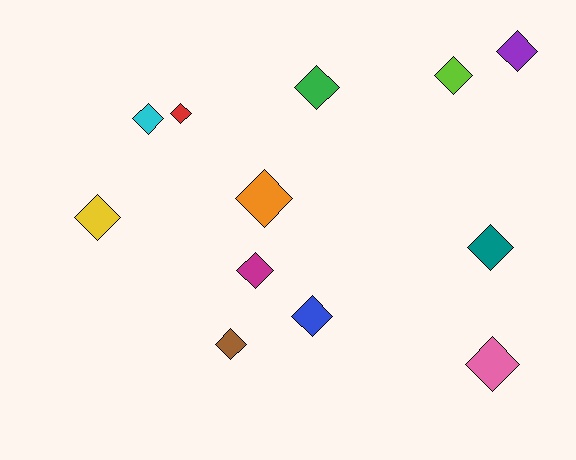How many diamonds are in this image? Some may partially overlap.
There are 12 diamonds.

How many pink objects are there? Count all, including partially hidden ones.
There is 1 pink object.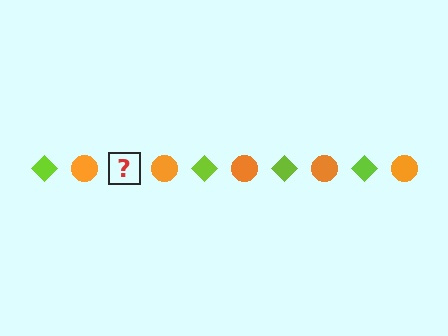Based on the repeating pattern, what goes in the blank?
The blank should be a lime diamond.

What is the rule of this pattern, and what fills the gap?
The rule is that the pattern alternates between lime diamond and orange circle. The gap should be filled with a lime diamond.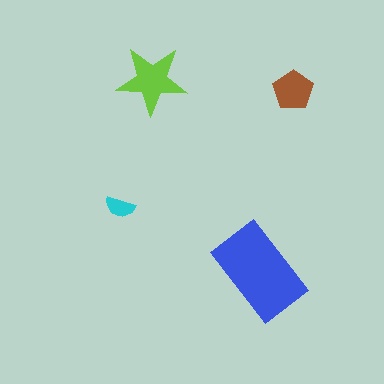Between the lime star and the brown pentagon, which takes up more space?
The lime star.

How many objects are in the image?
There are 4 objects in the image.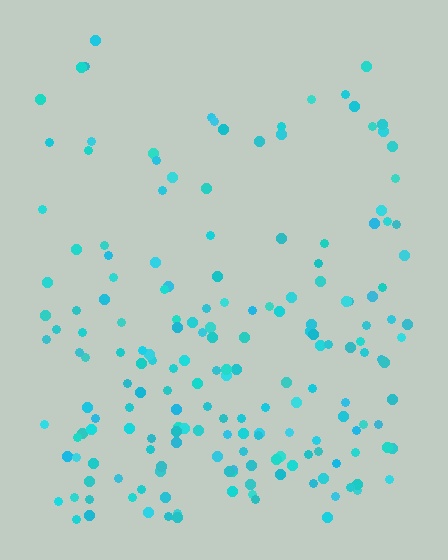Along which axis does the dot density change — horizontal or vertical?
Vertical.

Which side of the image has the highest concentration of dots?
The bottom.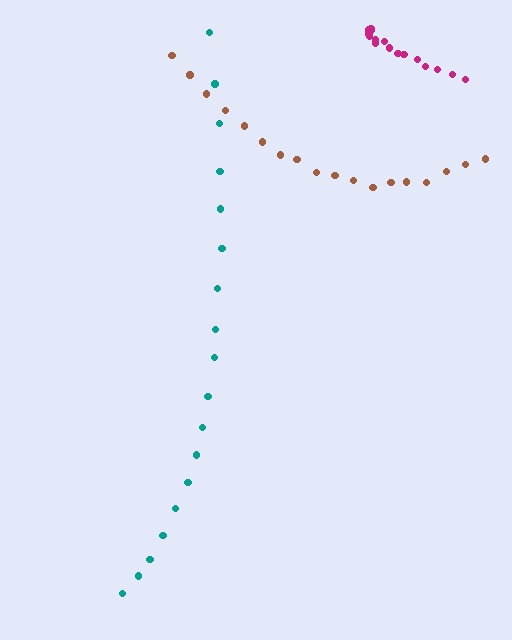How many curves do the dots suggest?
There are 3 distinct paths.